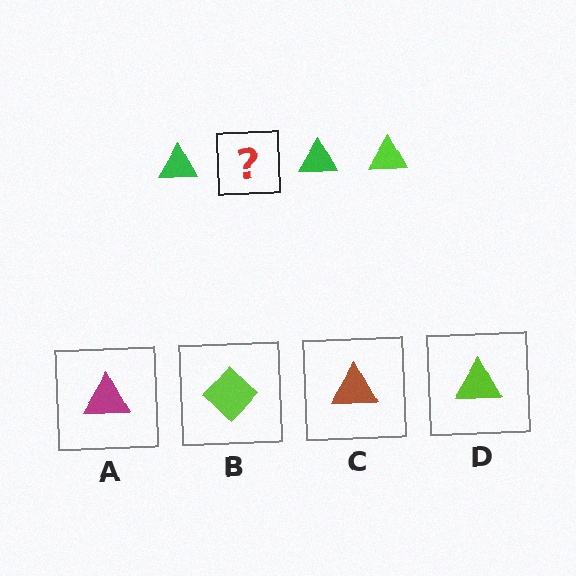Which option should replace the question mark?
Option D.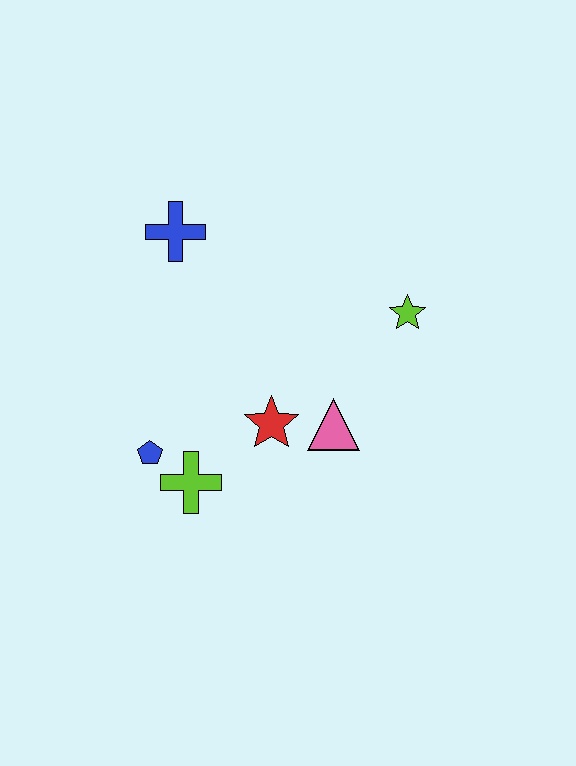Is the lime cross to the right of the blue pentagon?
Yes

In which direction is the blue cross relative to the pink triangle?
The blue cross is above the pink triangle.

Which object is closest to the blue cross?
The red star is closest to the blue cross.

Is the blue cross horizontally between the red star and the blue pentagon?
Yes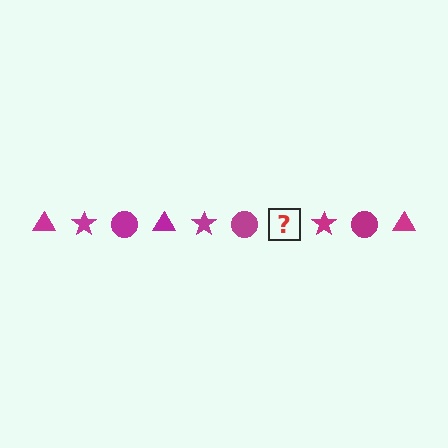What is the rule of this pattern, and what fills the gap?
The rule is that the pattern cycles through triangle, star, circle shapes in magenta. The gap should be filled with a magenta triangle.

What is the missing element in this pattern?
The missing element is a magenta triangle.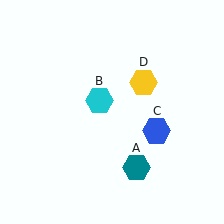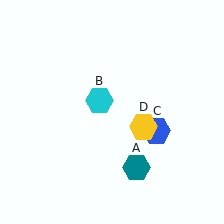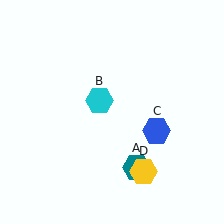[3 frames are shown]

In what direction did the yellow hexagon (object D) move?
The yellow hexagon (object D) moved down.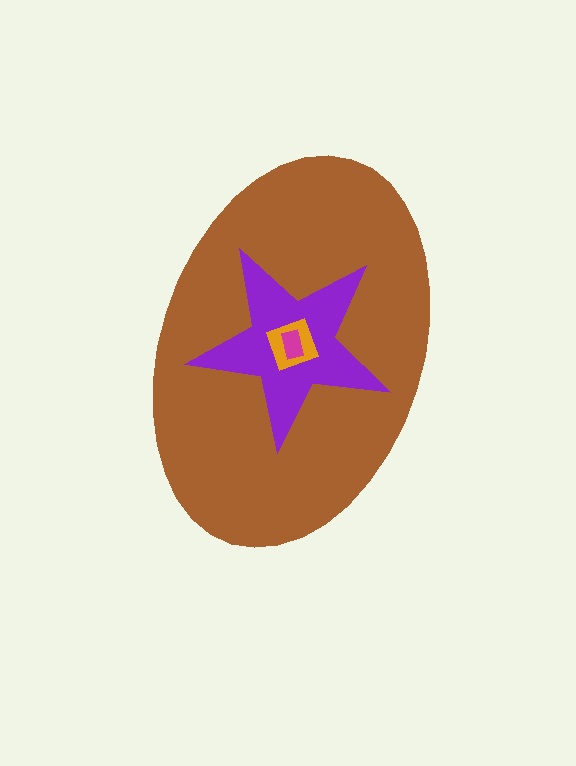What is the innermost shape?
The magenta rectangle.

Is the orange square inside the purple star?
Yes.